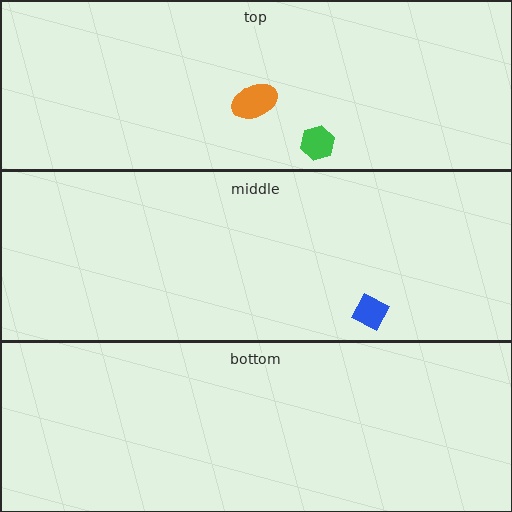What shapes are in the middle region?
The blue diamond.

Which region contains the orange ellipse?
The top region.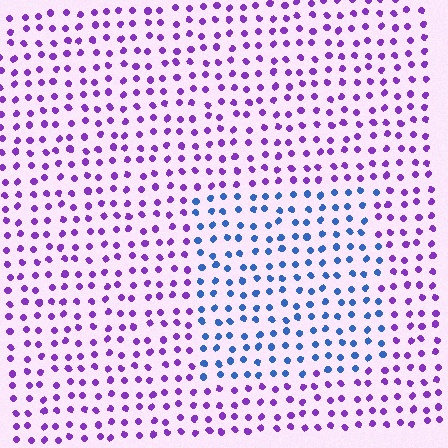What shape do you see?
I see a rectangle.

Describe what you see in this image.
The image is filled with small purple elements in a uniform arrangement. A rectangle-shaped region is visible where the elements are tinted to a slightly different hue, forming a subtle color boundary.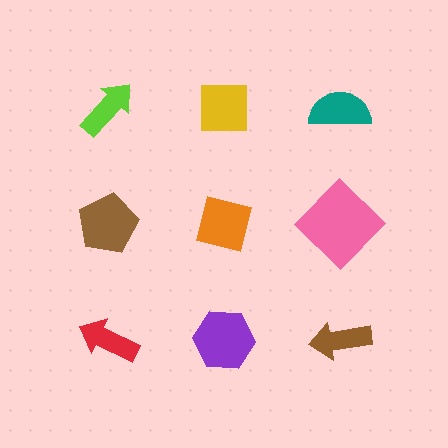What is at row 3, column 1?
A red arrow.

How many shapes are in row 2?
3 shapes.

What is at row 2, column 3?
A pink diamond.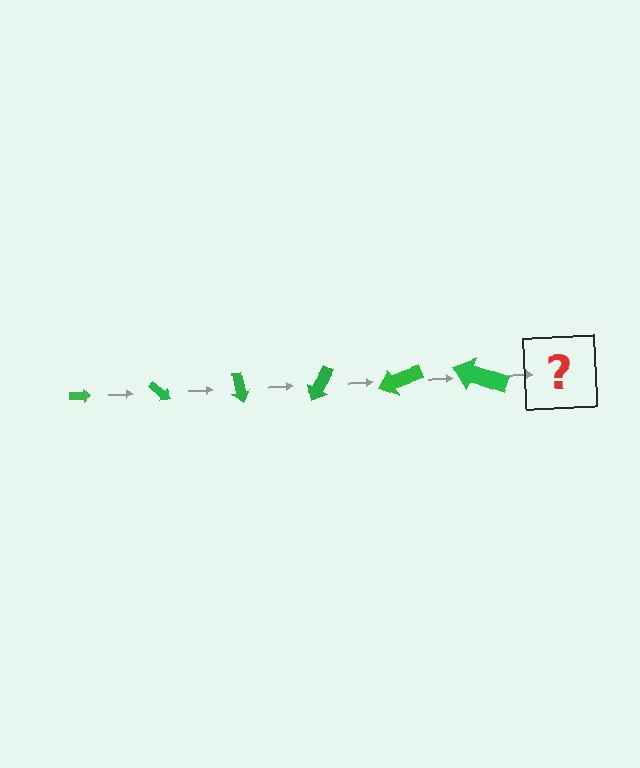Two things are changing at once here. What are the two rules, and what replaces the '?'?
The two rules are that the arrow grows larger each step and it rotates 40 degrees each step. The '?' should be an arrow, larger than the previous one and rotated 240 degrees from the start.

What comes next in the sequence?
The next element should be an arrow, larger than the previous one and rotated 240 degrees from the start.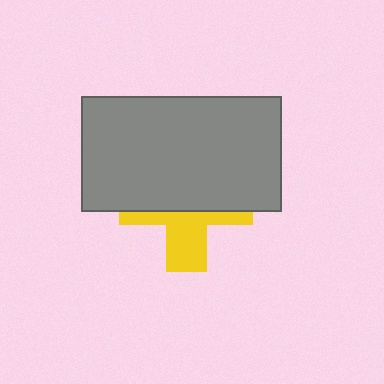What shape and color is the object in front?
The object in front is a gray rectangle.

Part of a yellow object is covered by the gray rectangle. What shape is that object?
It is a cross.